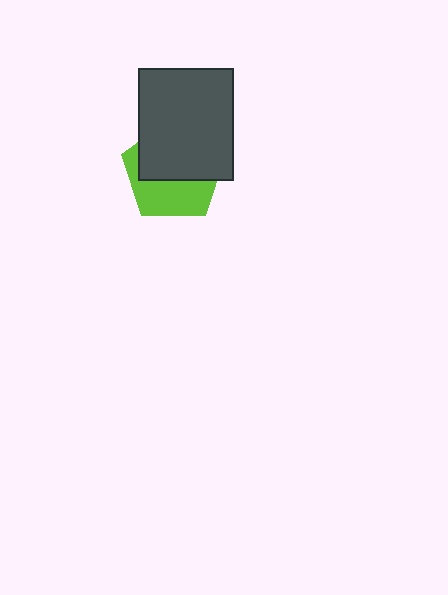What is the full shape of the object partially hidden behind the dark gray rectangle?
The partially hidden object is a lime pentagon.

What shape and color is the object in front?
The object in front is a dark gray rectangle.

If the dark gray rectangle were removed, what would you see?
You would see the complete lime pentagon.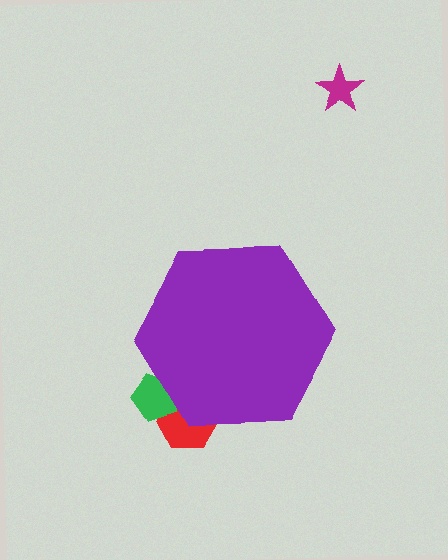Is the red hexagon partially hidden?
Yes, the red hexagon is partially hidden behind the purple hexagon.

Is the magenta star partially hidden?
No, the magenta star is fully visible.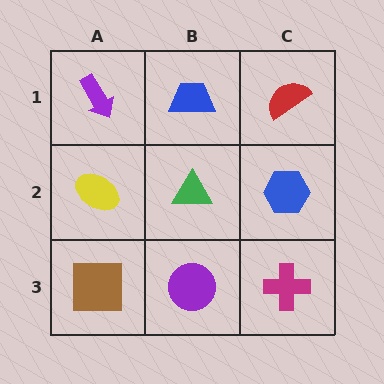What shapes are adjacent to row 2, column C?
A red semicircle (row 1, column C), a magenta cross (row 3, column C), a green triangle (row 2, column B).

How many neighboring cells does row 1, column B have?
3.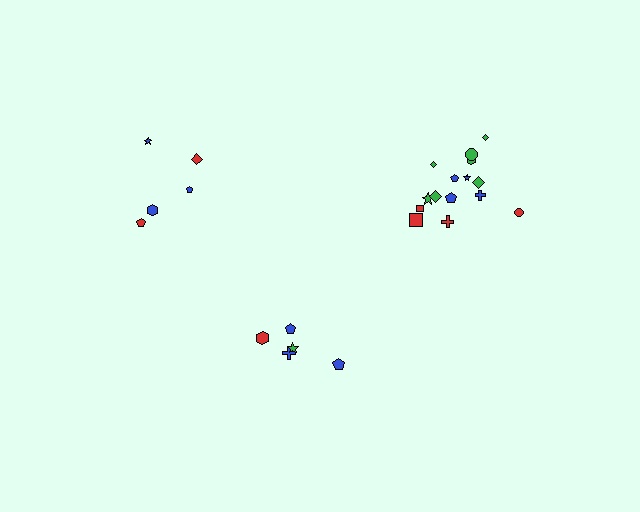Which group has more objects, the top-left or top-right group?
The top-right group.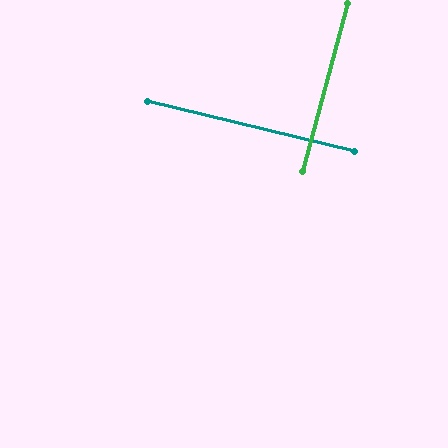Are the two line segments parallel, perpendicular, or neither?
Perpendicular — they meet at approximately 89°.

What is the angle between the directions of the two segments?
Approximately 89 degrees.